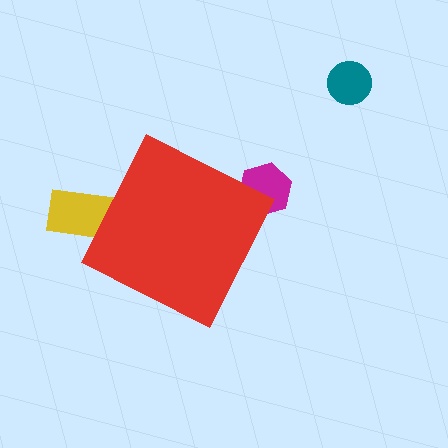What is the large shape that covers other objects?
A red diamond.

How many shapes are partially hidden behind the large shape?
2 shapes are partially hidden.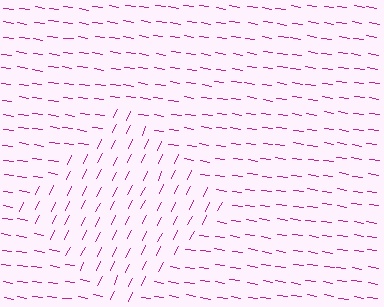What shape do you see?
I see a diamond.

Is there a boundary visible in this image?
Yes, there is a texture boundary formed by a change in line orientation.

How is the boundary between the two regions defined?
The boundary is defined purely by a change in line orientation (approximately 72 degrees difference). All lines are the same color and thickness.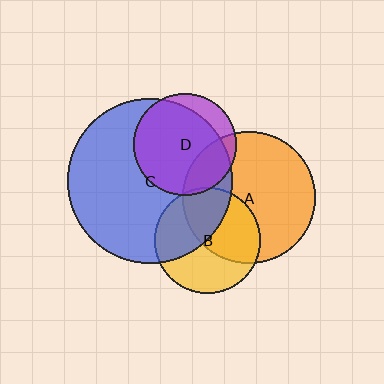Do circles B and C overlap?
Yes.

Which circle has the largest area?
Circle C (blue).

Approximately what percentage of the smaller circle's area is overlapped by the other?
Approximately 40%.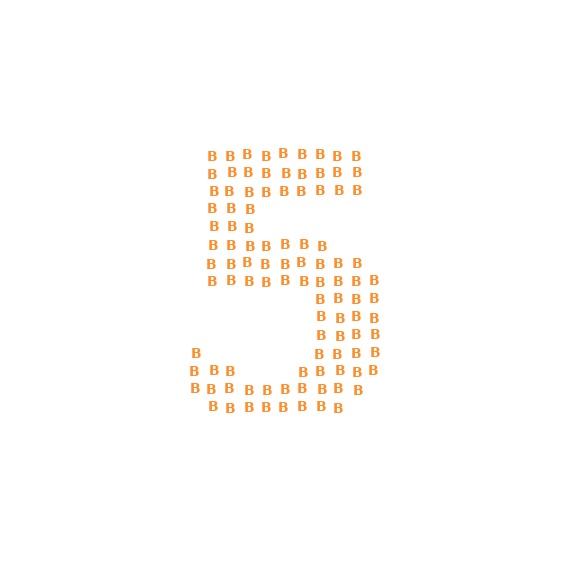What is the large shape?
The large shape is the digit 5.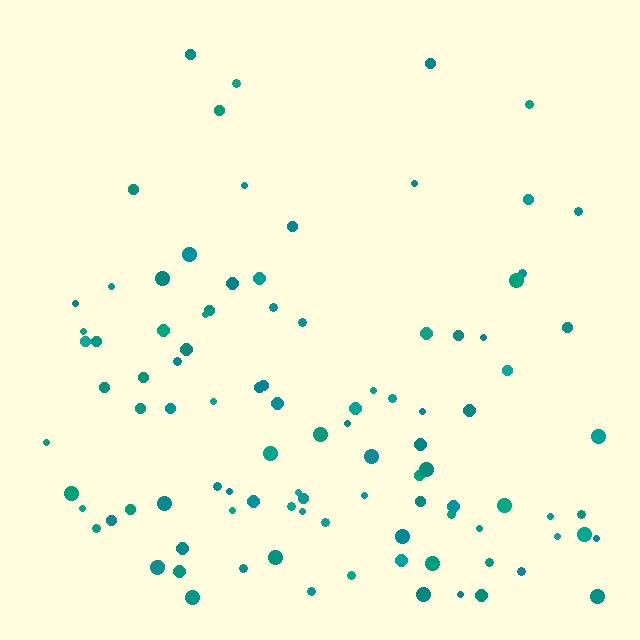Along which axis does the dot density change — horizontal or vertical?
Vertical.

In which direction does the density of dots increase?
From top to bottom, with the bottom side densest.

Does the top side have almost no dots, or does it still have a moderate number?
Still a moderate number, just noticeably fewer than the bottom.